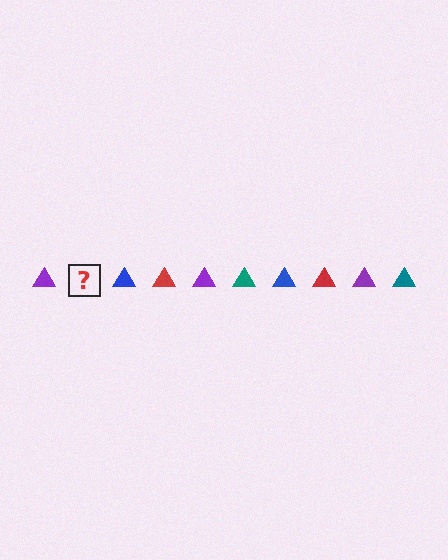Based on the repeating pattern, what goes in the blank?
The blank should be a teal triangle.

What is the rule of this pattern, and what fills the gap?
The rule is that the pattern cycles through purple, teal, blue, red triangles. The gap should be filled with a teal triangle.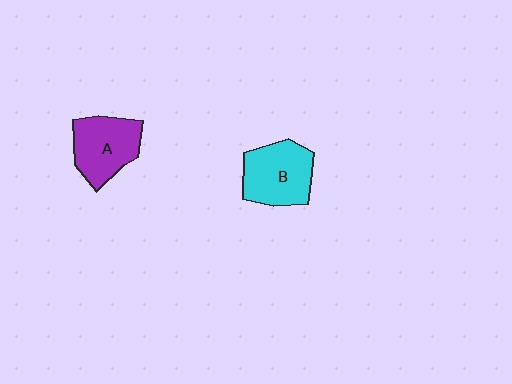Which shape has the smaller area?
Shape A (purple).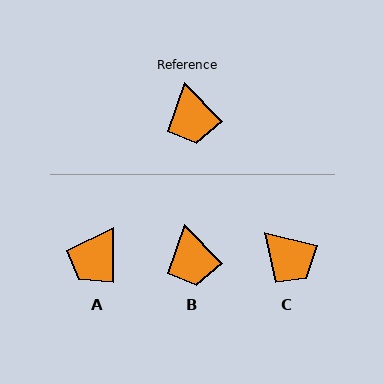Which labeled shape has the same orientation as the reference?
B.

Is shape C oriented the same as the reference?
No, it is off by about 31 degrees.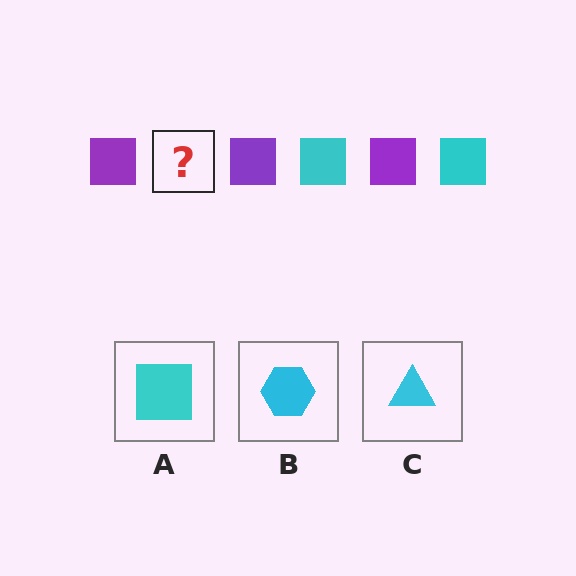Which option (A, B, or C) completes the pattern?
A.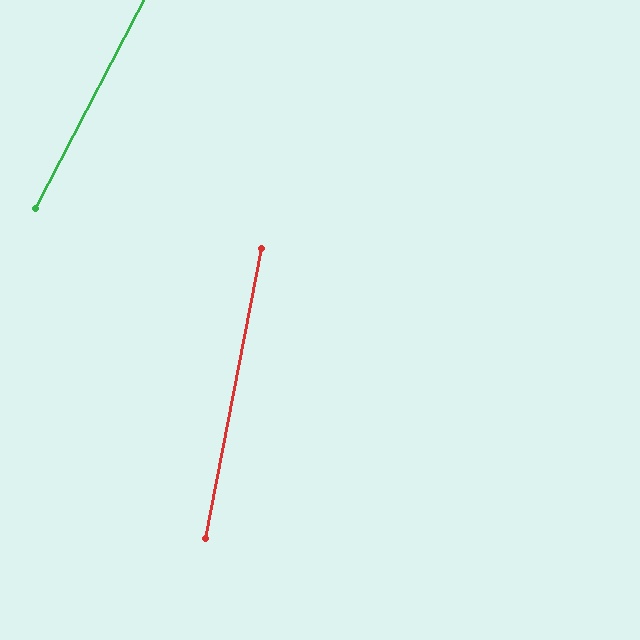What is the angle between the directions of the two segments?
Approximately 16 degrees.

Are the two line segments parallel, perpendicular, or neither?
Neither parallel nor perpendicular — they differ by about 16°.